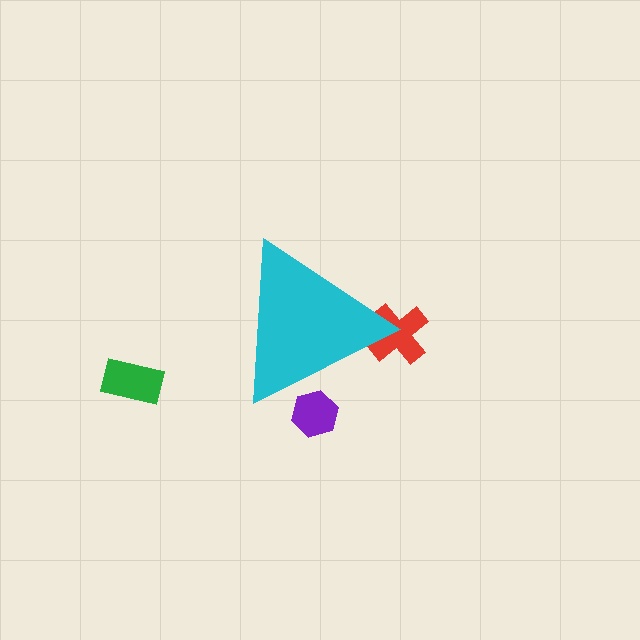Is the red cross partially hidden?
Yes, the red cross is partially hidden behind the cyan triangle.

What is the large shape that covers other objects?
A cyan triangle.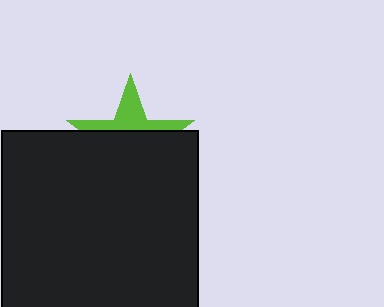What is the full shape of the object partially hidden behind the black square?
The partially hidden object is a lime star.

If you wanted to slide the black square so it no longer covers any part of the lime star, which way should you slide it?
Slide it down — that is the most direct way to separate the two shapes.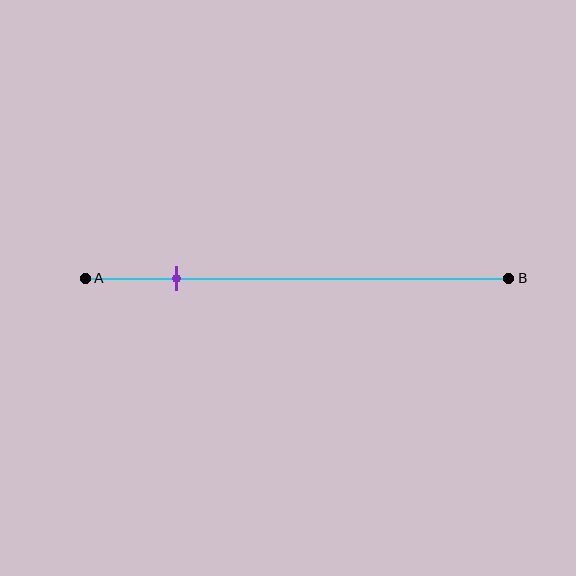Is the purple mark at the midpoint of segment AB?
No, the mark is at about 20% from A, not at the 50% midpoint.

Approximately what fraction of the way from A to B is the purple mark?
The purple mark is approximately 20% of the way from A to B.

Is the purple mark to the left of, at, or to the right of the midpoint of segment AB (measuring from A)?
The purple mark is to the left of the midpoint of segment AB.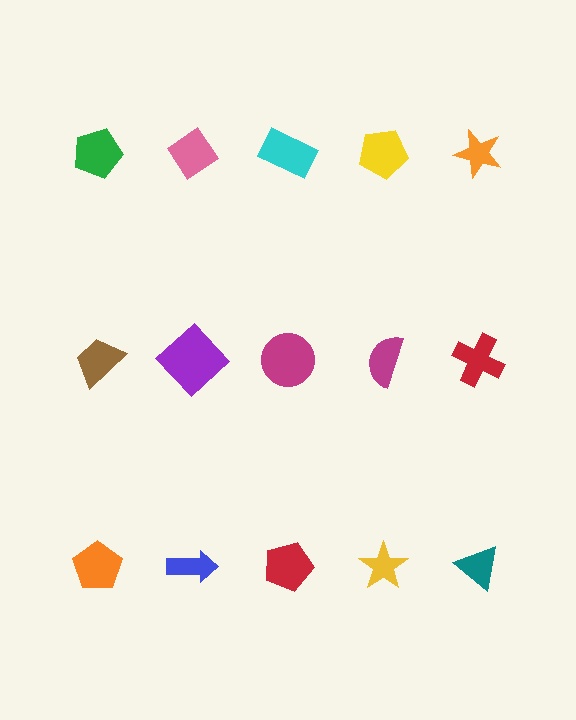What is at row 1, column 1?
A green pentagon.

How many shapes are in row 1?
5 shapes.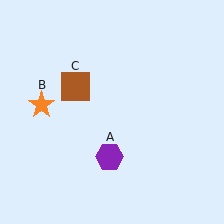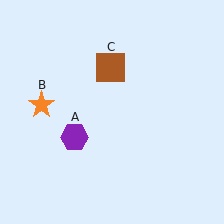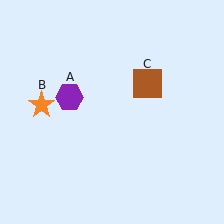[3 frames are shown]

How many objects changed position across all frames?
2 objects changed position: purple hexagon (object A), brown square (object C).